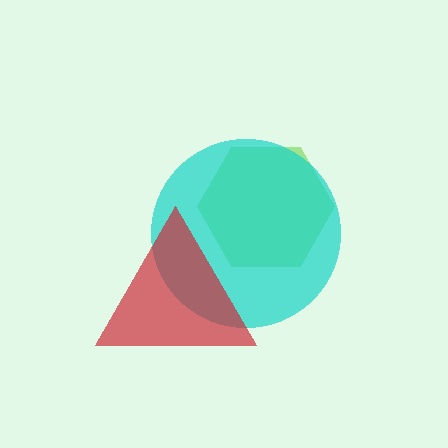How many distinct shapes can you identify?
There are 3 distinct shapes: a lime hexagon, a cyan circle, a red triangle.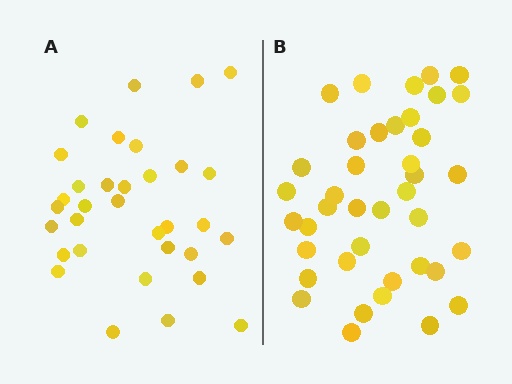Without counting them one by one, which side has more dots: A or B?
Region B (the right region) has more dots.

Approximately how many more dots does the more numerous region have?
Region B has roughly 8 or so more dots than region A.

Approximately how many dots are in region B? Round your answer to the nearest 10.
About 40 dots.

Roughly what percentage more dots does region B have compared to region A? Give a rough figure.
About 20% more.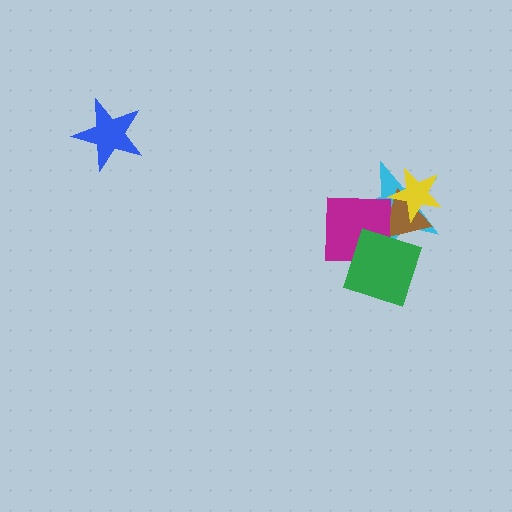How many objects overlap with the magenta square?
3 objects overlap with the magenta square.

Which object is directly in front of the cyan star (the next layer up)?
The brown triangle is directly in front of the cyan star.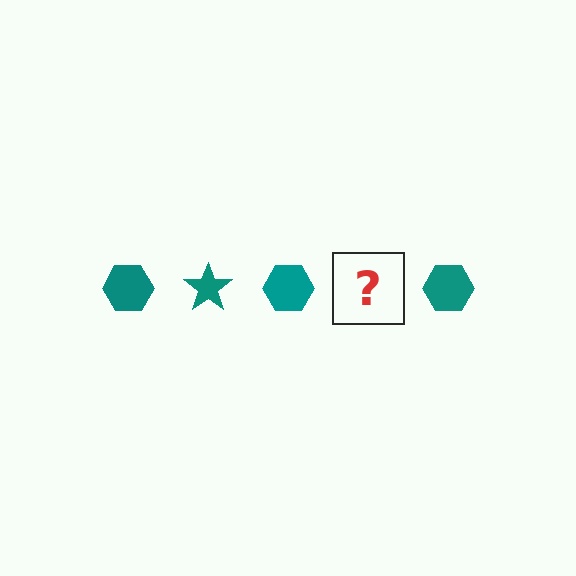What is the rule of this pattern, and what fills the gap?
The rule is that the pattern cycles through hexagon, star shapes in teal. The gap should be filled with a teal star.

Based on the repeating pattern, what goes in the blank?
The blank should be a teal star.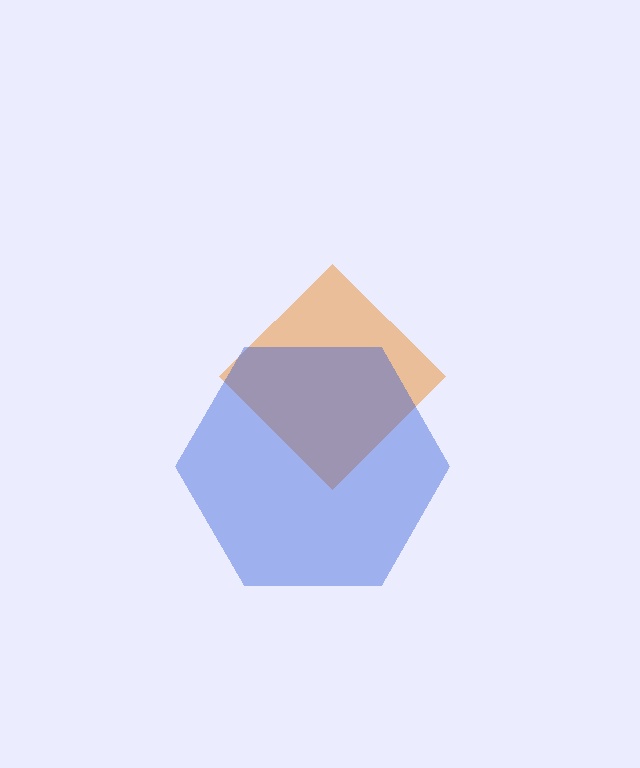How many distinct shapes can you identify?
There are 2 distinct shapes: an orange diamond, a blue hexagon.